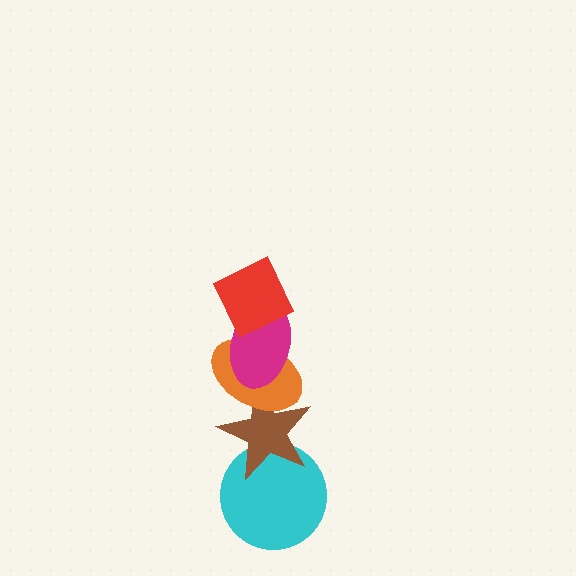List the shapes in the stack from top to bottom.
From top to bottom: the red diamond, the magenta ellipse, the orange ellipse, the brown star, the cyan circle.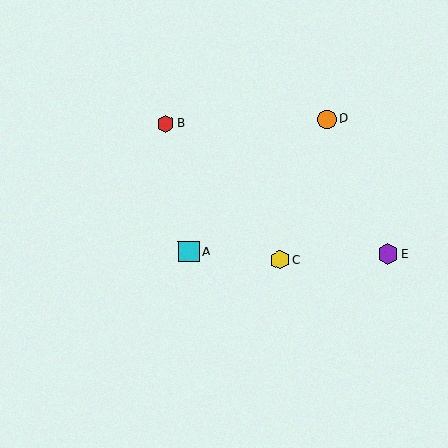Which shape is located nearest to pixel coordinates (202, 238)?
The cyan square (labeled A) at (189, 252) is nearest to that location.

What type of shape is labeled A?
Shape A is a cyan square.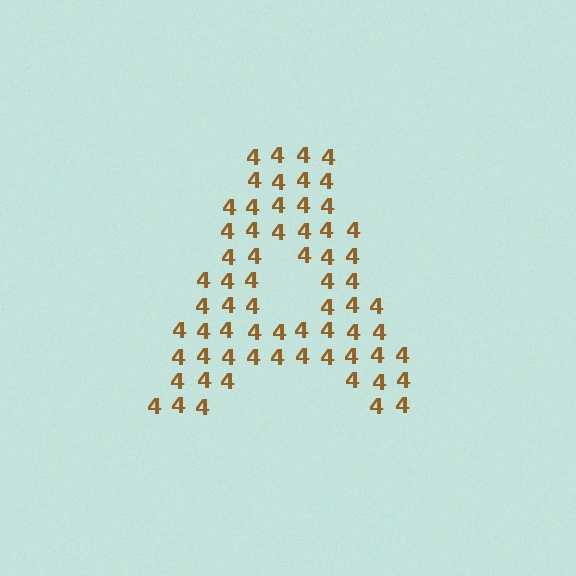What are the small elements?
The small elements are digit 4's.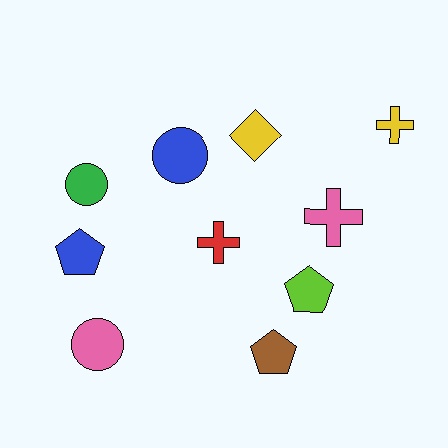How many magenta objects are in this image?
There are no magenta objects.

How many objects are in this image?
There are 10 objects.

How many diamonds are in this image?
There is 1 diamond.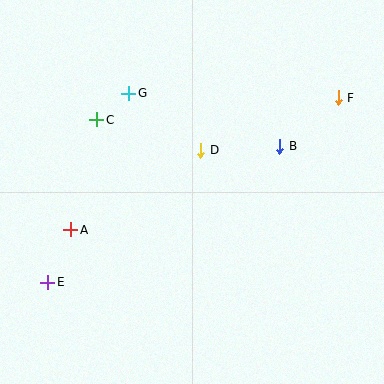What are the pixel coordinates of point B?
Point B is at (280, 146).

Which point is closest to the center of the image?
Point D at (201, 150) is closest to the center.